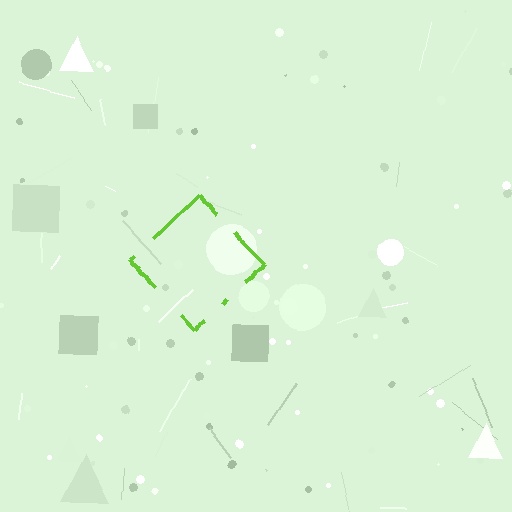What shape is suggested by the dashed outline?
The dashed outline suggests a diamond.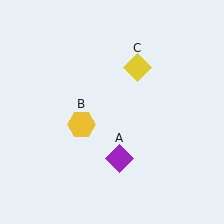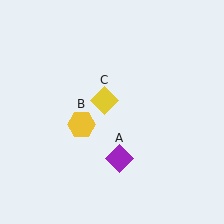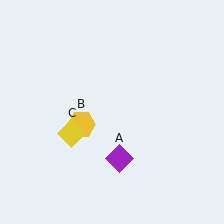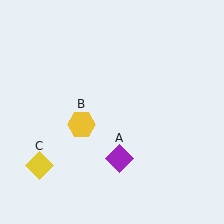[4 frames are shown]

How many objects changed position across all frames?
1 object changed position: yellow diamond (object C).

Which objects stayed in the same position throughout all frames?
Purple diamond (object A) and yellow hexagon (object B) remained stationary.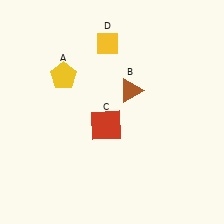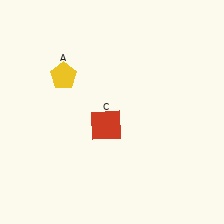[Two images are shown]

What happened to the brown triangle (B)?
The brown triangle (B) was removed in Image 2. It was in the top-right area of Image 1.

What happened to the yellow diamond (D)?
The yellow diamond (D) was removed in Image 2. It was in the top-left area of Image 1.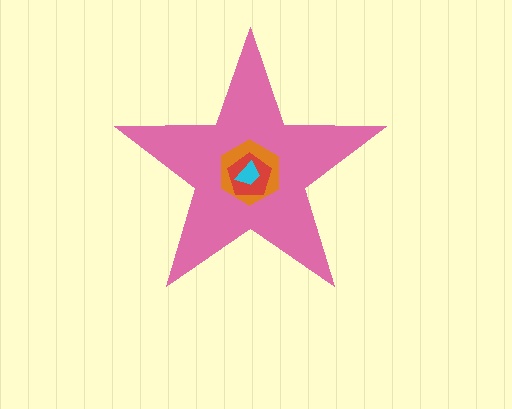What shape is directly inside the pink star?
The orange hexagon.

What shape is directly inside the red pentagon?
The cyan trapezoid.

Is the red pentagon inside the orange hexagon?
Yes.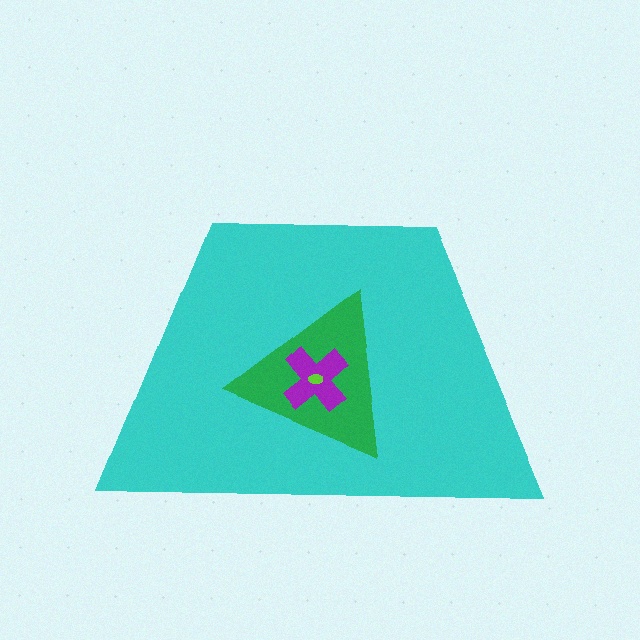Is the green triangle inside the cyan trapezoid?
Yes.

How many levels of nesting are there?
4.